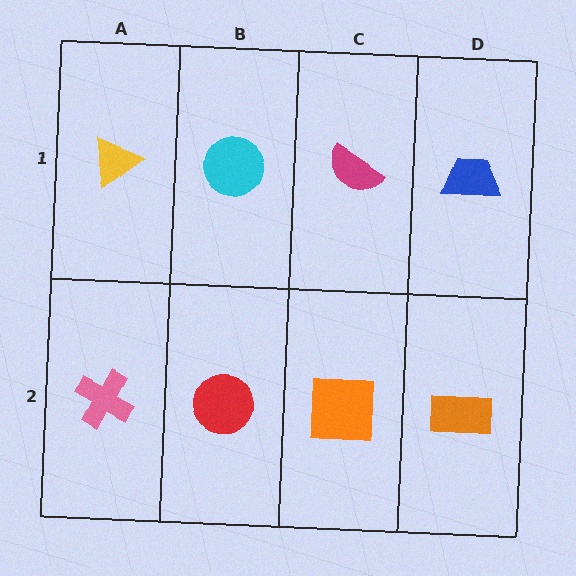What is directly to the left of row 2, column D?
An orange square.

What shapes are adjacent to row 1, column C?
An orange square (row 2, column C), a cyan circle (row 1, column B), a blue trapezoid (row 1, column D).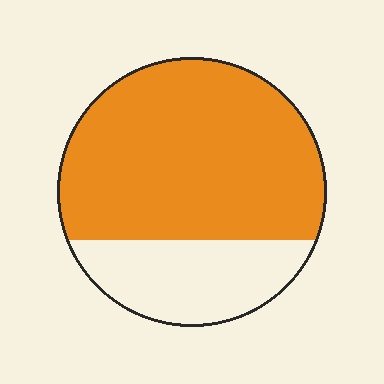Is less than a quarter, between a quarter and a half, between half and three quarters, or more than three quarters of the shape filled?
Between half and three quarters.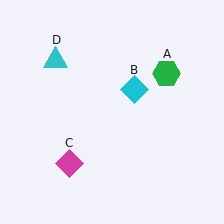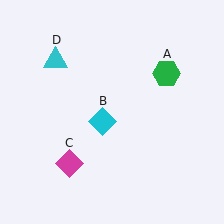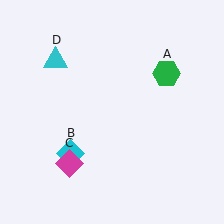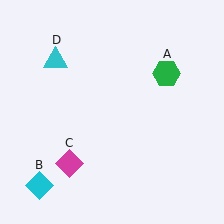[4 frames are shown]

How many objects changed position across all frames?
1 object changed position: cyan diamond (object B).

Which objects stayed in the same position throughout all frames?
Green hexagon (object A) and magenta diamond (object C) and cyan triangle (object D) remained stationary.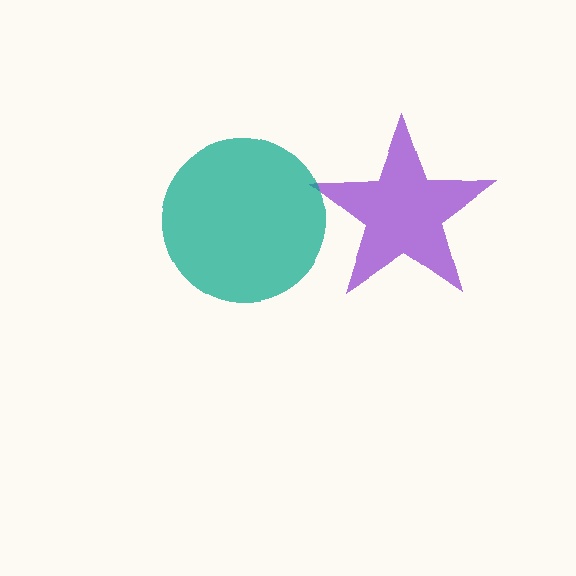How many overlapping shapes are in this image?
There are 2 overlapping shapes in the image.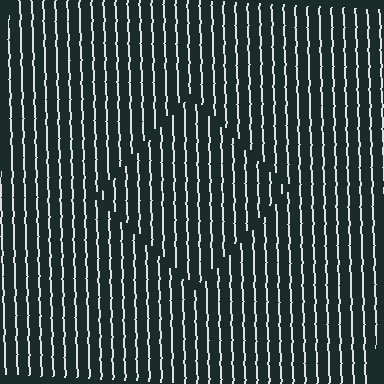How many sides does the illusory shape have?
4 sides — the line-ends trace a square.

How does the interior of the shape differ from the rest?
The interior of the shape contains the same grating, shifted by half a period — the contour is defined by the phase discontinuity where line-ends from the inner and outer gratings abut.